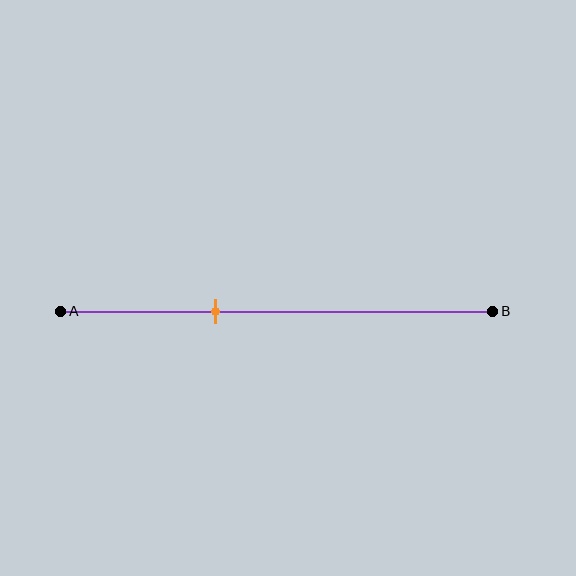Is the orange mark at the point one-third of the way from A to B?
Yes, the mark is approximately at the one-third point.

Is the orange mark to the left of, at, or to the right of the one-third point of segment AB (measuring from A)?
The orange mark is approximately at the one-third point of segment AB.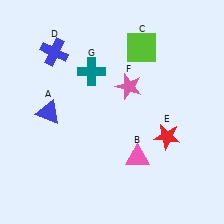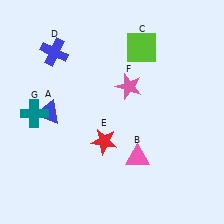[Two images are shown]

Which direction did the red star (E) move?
The red star (E) moved left.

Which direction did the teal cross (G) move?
The teal cross (G) moved left.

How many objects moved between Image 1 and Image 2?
2 objects moved between the two images.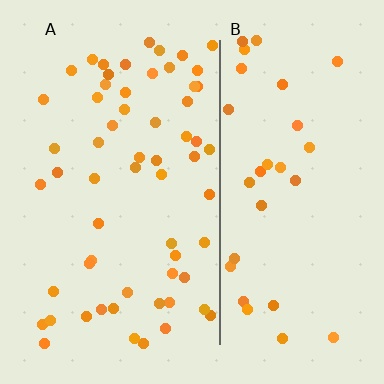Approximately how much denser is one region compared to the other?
Approximately 1.8× — region A over region B.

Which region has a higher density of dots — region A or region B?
A (the left).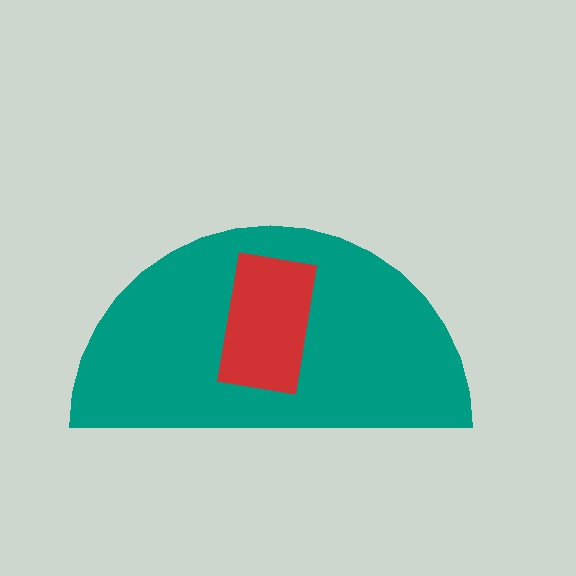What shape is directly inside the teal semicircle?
The red rectangle.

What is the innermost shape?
The red rectangle.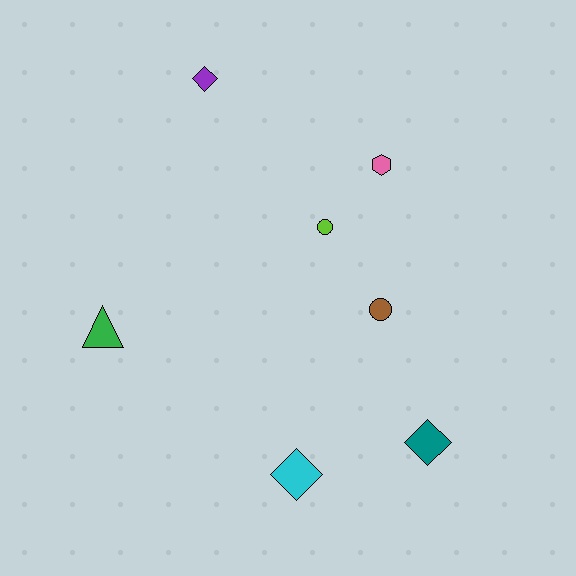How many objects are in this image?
There are 7 objects.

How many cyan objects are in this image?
There is 1 cyan object.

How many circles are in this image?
There are 2 circles.